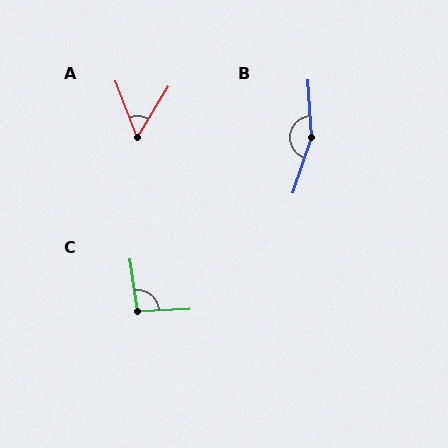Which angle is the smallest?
A, at approximately 52 degrees.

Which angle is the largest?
B, at approximately 158 degrees.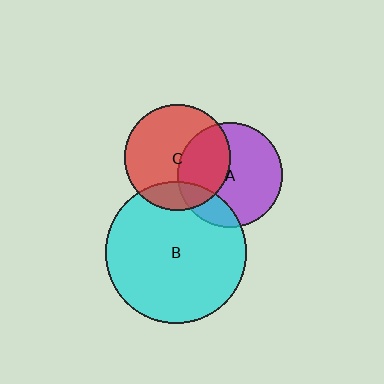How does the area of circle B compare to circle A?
Approximately 1.8 times.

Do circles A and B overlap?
Yes.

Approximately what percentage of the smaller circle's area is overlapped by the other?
Approximately 20%.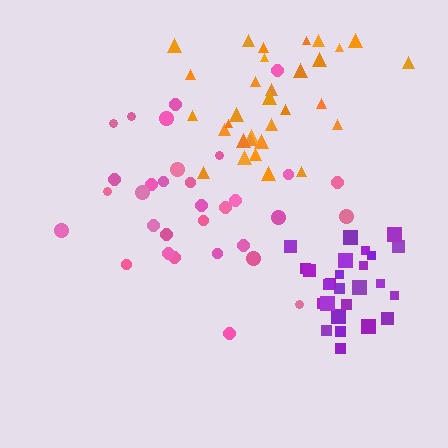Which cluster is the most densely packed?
Purple.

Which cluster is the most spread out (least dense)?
Pink.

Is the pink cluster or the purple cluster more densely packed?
Purple.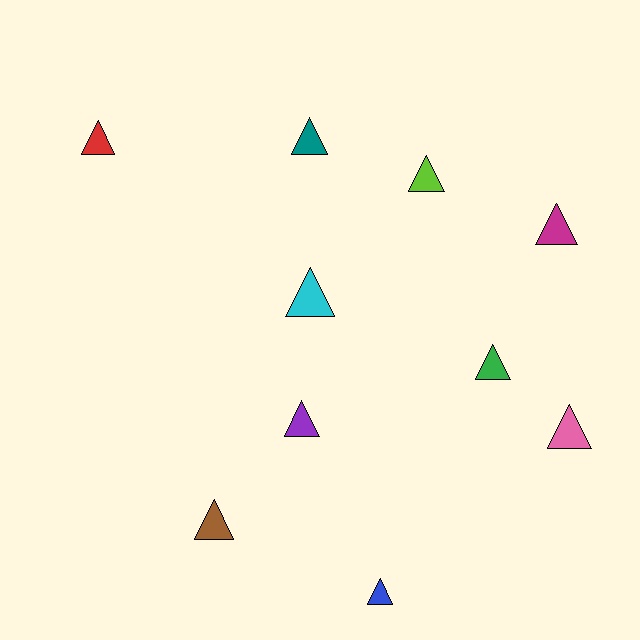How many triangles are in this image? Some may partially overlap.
There are 10 triangles.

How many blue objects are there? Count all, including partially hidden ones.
There is 1 blue object.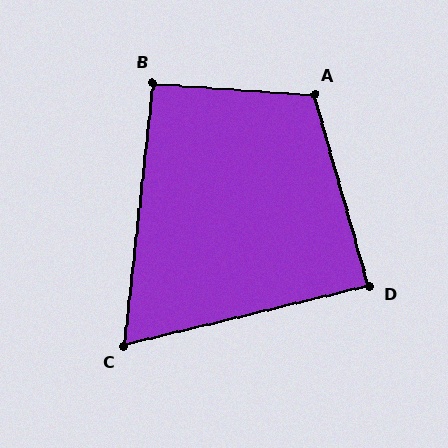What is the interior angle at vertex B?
Approximately 92 degrees (approximately right).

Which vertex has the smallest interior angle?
C, at approximately 70 degrees.